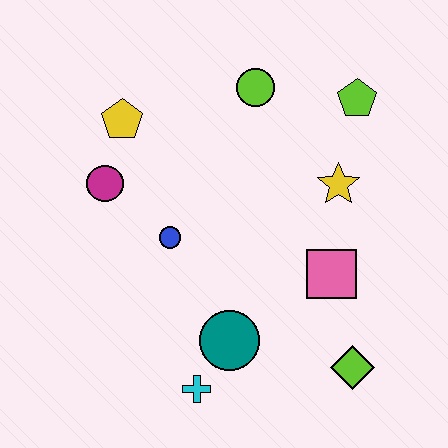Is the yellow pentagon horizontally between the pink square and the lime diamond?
No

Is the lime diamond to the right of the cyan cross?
Yes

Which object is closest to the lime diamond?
The pink square is closest to the lime diamond.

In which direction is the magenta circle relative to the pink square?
The magenta circle is to the left of the pink square.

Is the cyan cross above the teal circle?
No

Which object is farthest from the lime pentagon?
The cyan cross is farthest from the lime pentagon.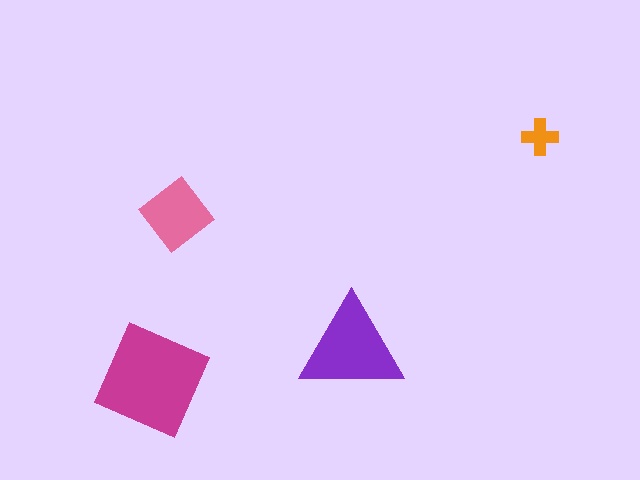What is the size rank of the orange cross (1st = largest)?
4th.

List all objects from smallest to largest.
The orange cross, the pink diamond, the purple triangle, the magenta square.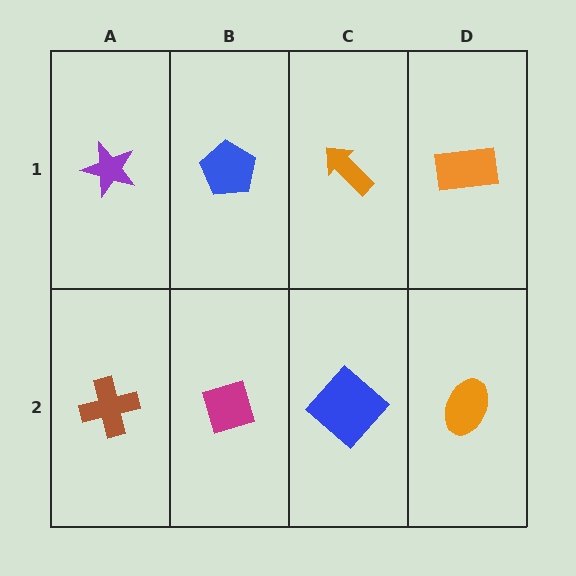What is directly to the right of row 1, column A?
A blue pentagon.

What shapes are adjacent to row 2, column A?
A purple star (row 1, column A), a magenta diamond (row 2, column B).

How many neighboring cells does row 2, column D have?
2.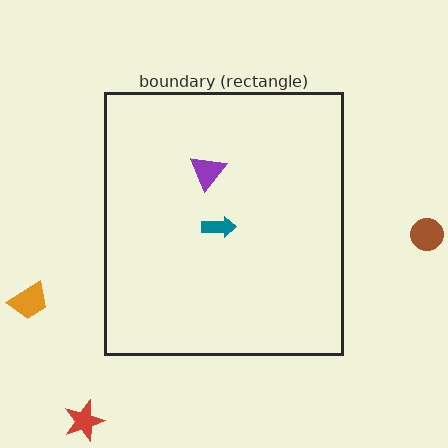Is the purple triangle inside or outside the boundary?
Inside.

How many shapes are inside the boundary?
2 inside, 3 outside.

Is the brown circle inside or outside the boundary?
Outside.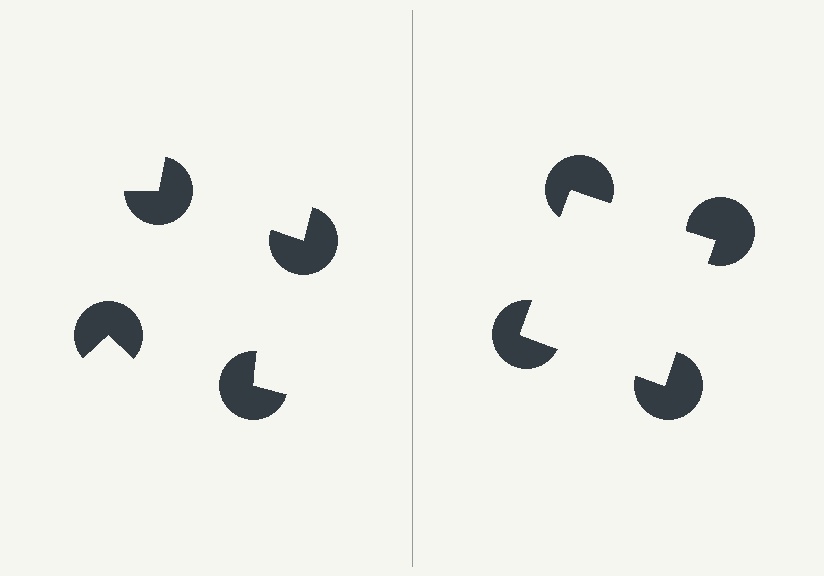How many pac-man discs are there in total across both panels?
8 — 4 on each side.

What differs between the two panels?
The pac-man discs are positioned identically on both sides; only the wedge orientations differ. On the right they align to a square; on the left they are misaligned.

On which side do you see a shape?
An illusory square appears on the right side. On the left side the wedge cuts are rotated, so no coherent shape forms.